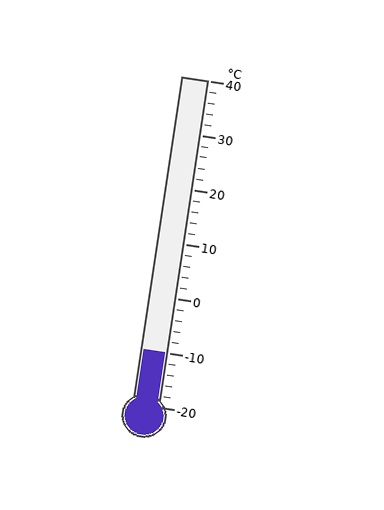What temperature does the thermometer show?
The thermometer shows approximately -10°C.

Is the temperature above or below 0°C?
The temperature is below 0°C.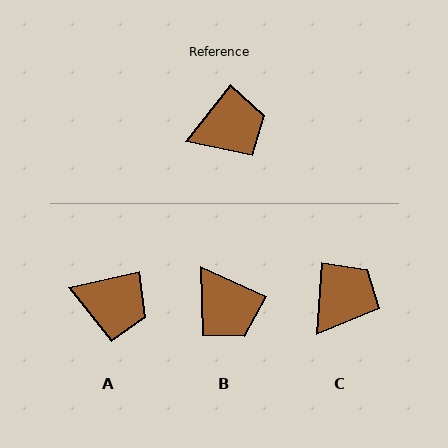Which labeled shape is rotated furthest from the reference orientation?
B, about 75 degrees away.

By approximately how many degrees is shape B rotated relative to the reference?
Approximately 75 degrees clockwise.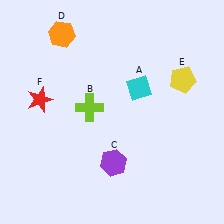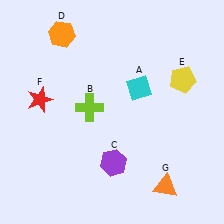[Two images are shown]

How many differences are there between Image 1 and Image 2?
There is 1 difference between the two images.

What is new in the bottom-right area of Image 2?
An orange triangle (G) was added in the bottom-right area of Image 2.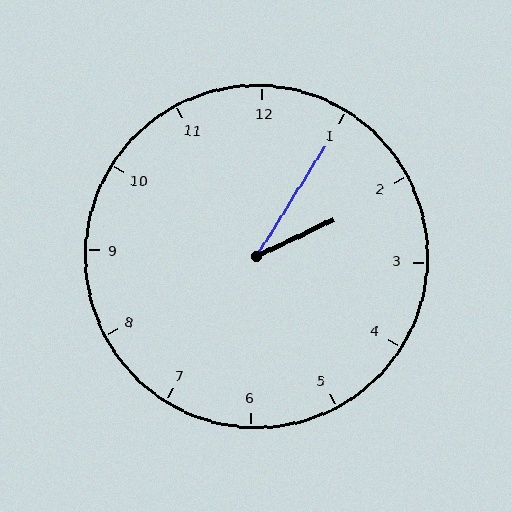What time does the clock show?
2:05.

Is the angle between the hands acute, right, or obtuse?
It is acute.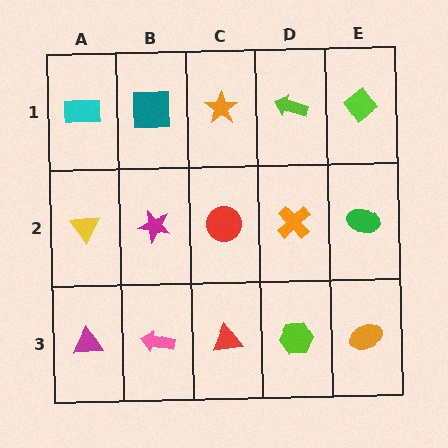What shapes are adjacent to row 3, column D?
An orange cross (row 2, column D), a red triangle (row 3, column C), an orange ellipse (row 3, column E).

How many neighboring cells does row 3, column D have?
3.